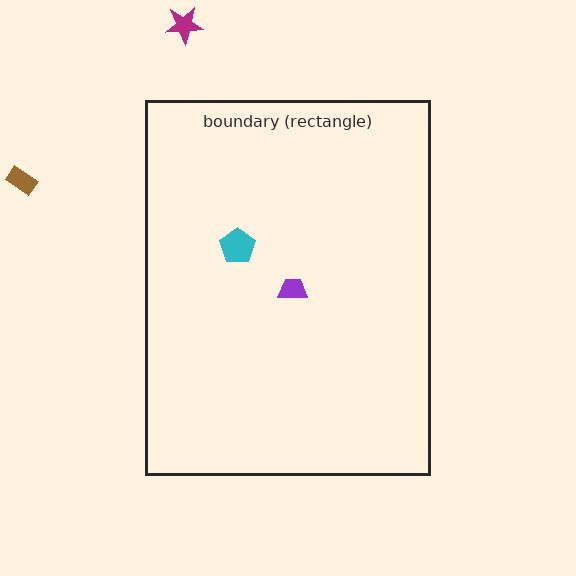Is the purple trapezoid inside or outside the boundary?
Inside.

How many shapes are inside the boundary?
2 inside, 2 outside.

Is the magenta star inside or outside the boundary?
Outside.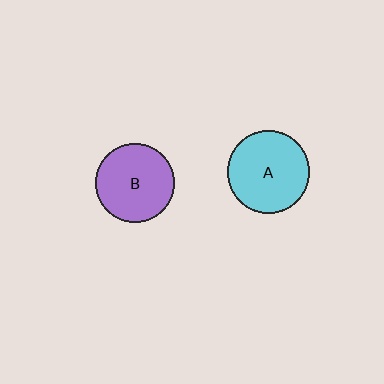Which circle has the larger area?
Circle A (cyan).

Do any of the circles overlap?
No, none of the circles overlap.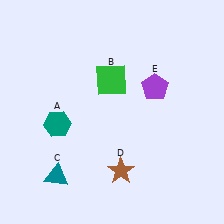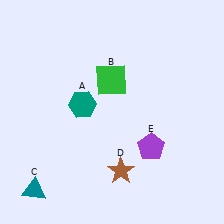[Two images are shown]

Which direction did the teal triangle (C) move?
The teal triangle (C) moved left.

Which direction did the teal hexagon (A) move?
The teal hexagon (A) moved right.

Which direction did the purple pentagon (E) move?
The purple pentagon (E) moved down.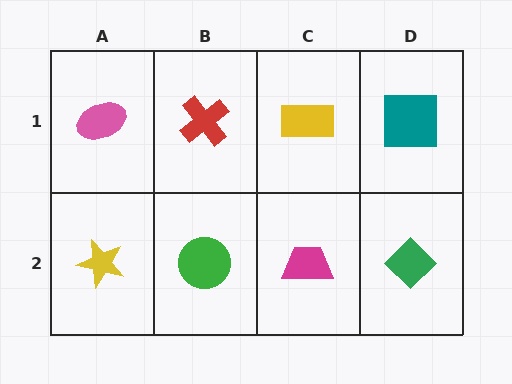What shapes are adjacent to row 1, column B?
A green circle (row 2, column B), a pink ellipse (row 1, column A), a yellow rectangle (row 1, column C).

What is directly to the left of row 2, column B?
A yellow star.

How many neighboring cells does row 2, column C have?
3.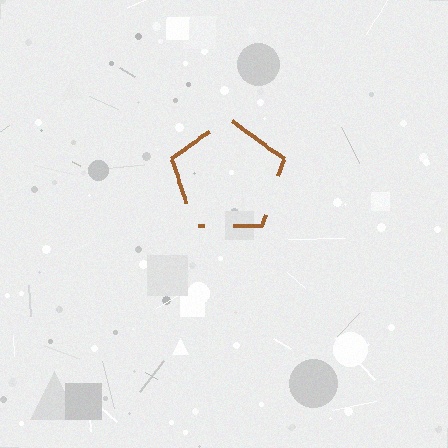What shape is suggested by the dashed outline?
The dashed outline suggests a pentagon.